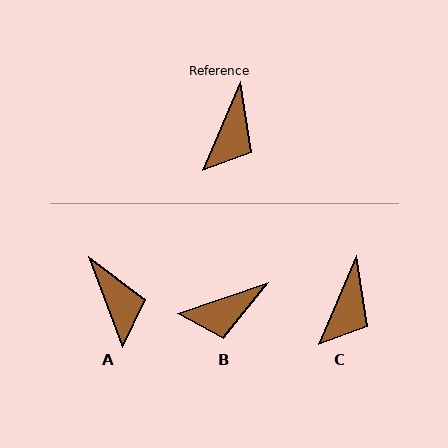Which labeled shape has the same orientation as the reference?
C.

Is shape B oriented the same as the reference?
No, it is off by about 48 degrees.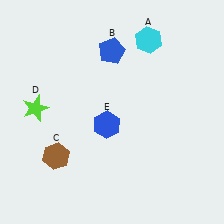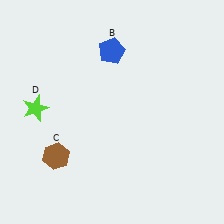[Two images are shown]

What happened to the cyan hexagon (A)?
The cyan hexagon (A) was removed in Image 2. It was in the top-right area of Image 1.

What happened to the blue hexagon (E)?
The blue hexagon (E) was removed in Image 2. It was in the bottom-left area of Image 1.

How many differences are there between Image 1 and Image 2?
There are 2 differences between the two images.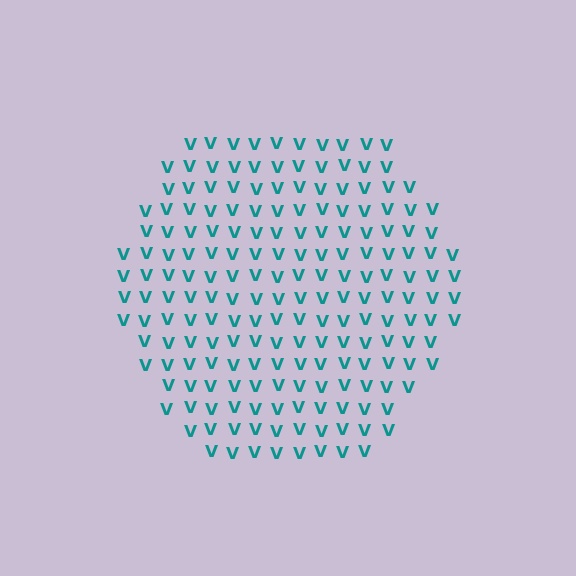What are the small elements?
The small elements are letter V's.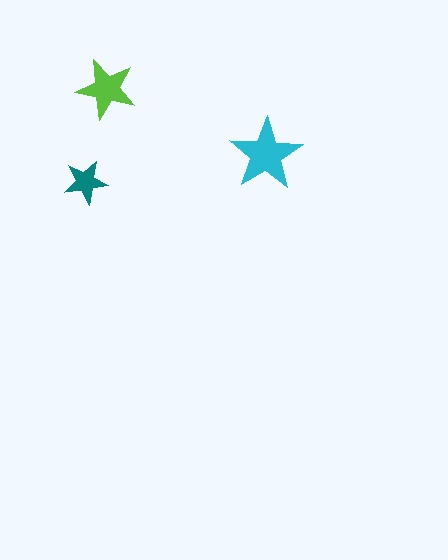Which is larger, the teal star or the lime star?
The lime one.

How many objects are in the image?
There are 3 objects in the image.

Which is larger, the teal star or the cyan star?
The cyan one.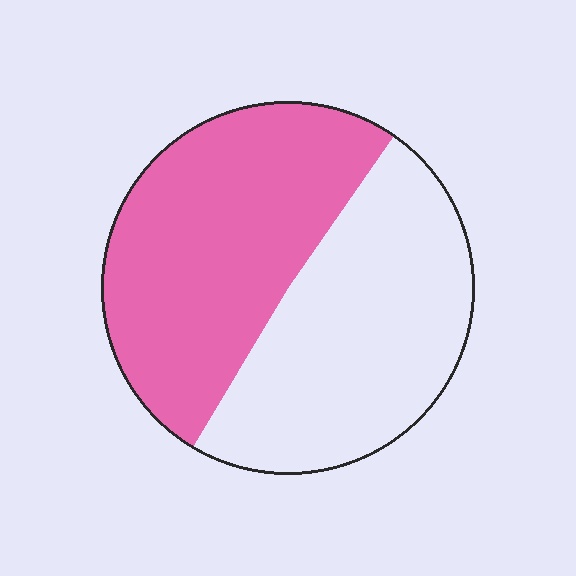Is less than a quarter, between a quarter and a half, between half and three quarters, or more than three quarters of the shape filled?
Between half and three quarters.